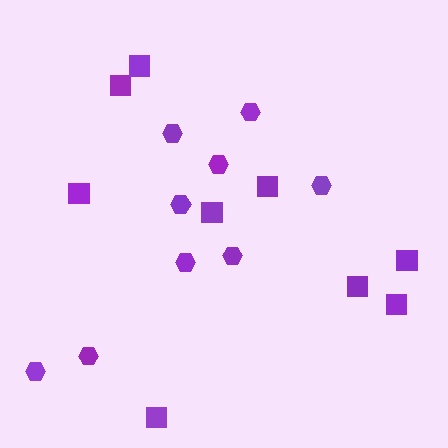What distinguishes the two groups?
There are 2 groups: one group of hexagons (9) and one group of squares (9).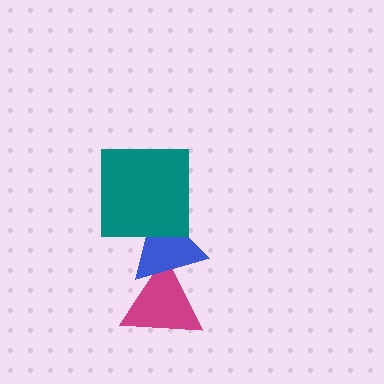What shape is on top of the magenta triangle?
The blue triangle is on top of the magenta triangle.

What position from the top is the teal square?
The teal square is 1st from the top.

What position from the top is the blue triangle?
The blue triangle is 2nd from the top.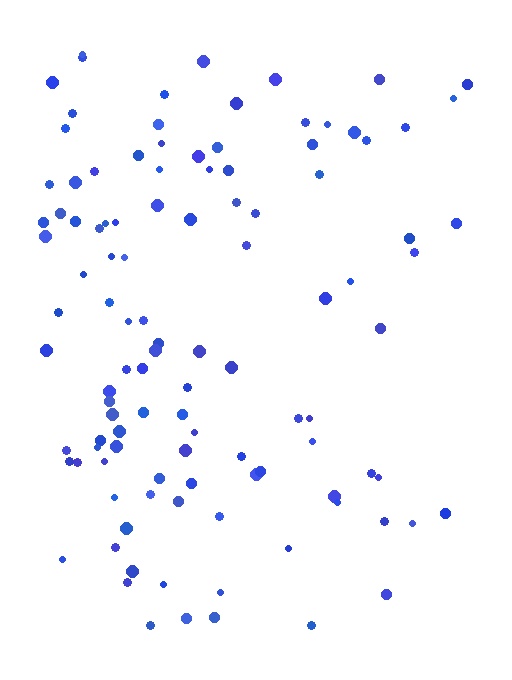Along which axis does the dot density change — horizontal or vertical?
Horizontal.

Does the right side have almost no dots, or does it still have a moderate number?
Still a moderate number, just noticeably fewer than the left.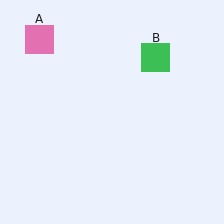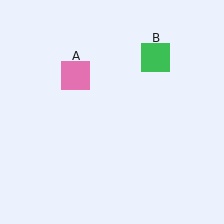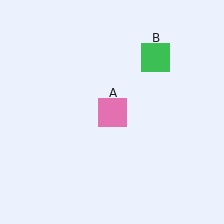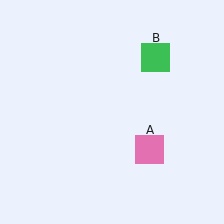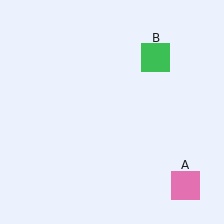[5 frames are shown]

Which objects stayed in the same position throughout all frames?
Green square (object B) remained stationary.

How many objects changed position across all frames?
1 object changed position: pink square (object A).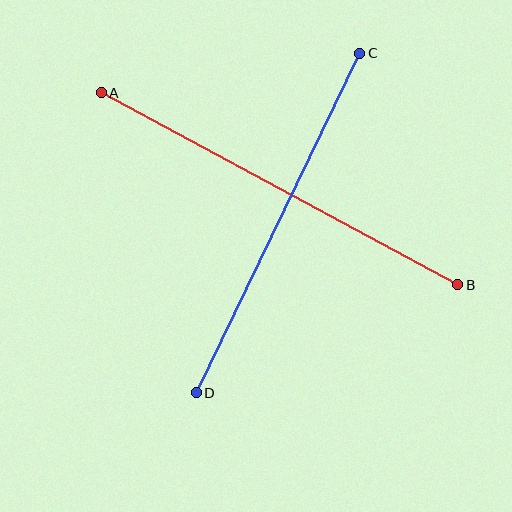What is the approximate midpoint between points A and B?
The midpoint is at approximately (279, 189) pixels.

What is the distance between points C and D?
The distance is approximately 377 pixels.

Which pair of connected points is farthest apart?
Points A and B are farthest apart.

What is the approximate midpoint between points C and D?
The midpoint is at approximately (278, 223) pixels.